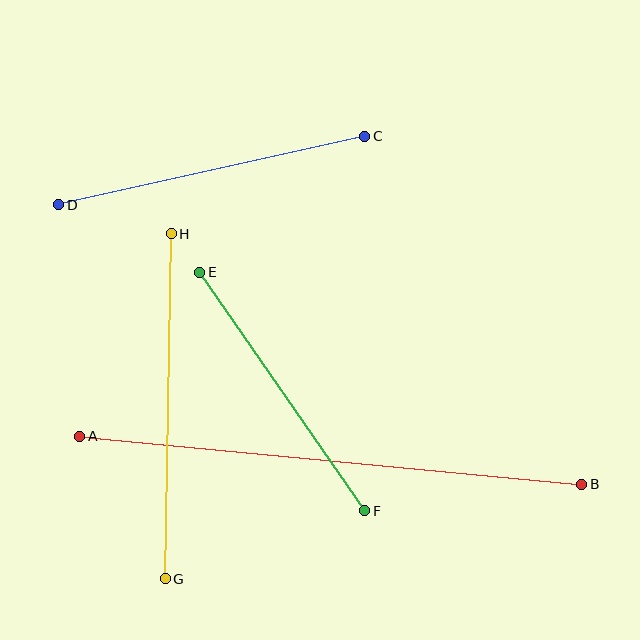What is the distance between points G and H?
The distance is approximately 345 pixels.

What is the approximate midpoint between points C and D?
The midpoint is at approximately (212, 171) pixels.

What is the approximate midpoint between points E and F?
The midpoint is at approximately (282, 392) pixels.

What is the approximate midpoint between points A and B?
The midpoint is at approximately (331, 460) pixels.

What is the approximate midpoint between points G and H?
The midpoint is at approximately (168, 406) pixels.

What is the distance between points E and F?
The distance is approximately 290 pixels.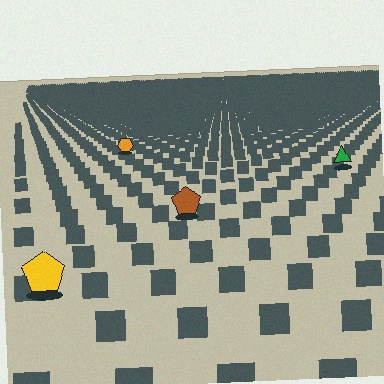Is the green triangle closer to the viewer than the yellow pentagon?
No. The yellow pentagon is closer — you can tell from the texture gradient: the ground texture is coarser near it.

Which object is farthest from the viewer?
The orange hexagon is farthest from the viewer. It appears smaller and the ground texture around it is denser.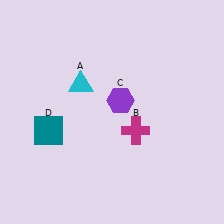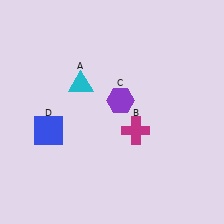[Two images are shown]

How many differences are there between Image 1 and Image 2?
There is 1 difference between the two images.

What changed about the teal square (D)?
In Image 1, D is teal. In Image 2, it changed to blue.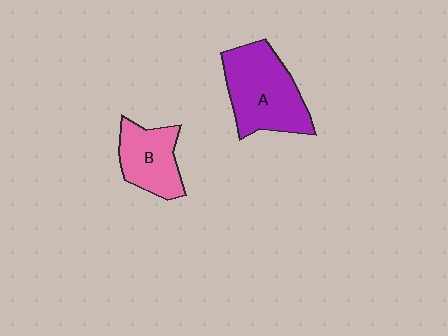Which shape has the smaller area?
Shape B (pink).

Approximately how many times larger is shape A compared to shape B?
Approximately 1.5 times.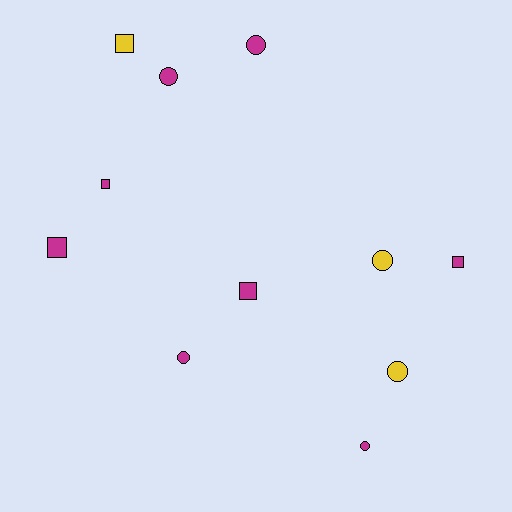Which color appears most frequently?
Magenta, with 8 objects.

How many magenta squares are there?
There are 4 magenta squares.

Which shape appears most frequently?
Circle, with 6 objects.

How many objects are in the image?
There are 11 objects.